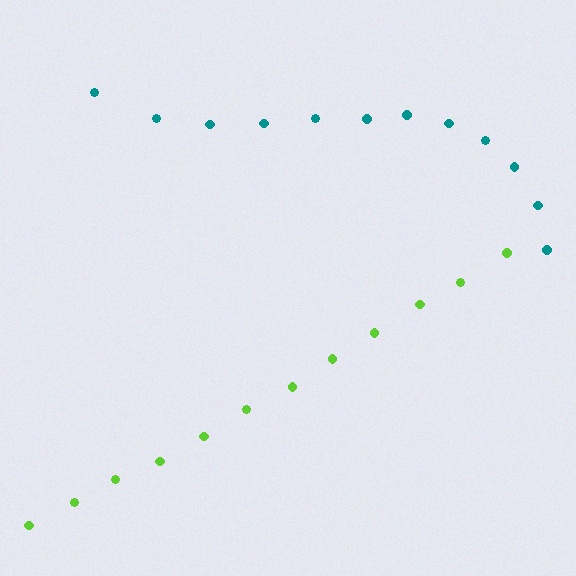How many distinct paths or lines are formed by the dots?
There are 2 distinct paths.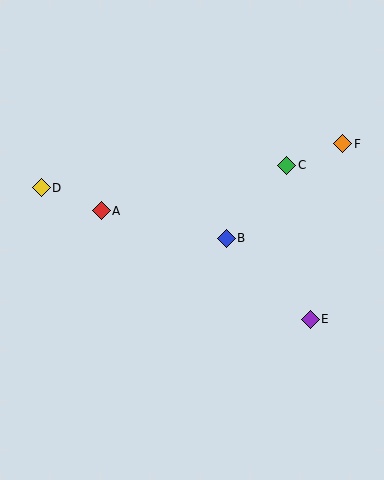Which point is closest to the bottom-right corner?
Point E is closest to the bottom-right corner.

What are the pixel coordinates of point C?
Point C is at (287, 165).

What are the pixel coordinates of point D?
Point D is at (41, 188).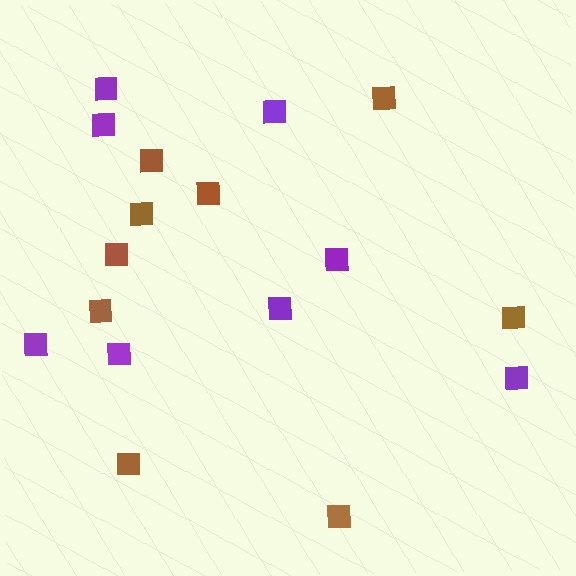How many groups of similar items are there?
There are 2 groups: one group of brown squares (9) and one group of purple squares (8).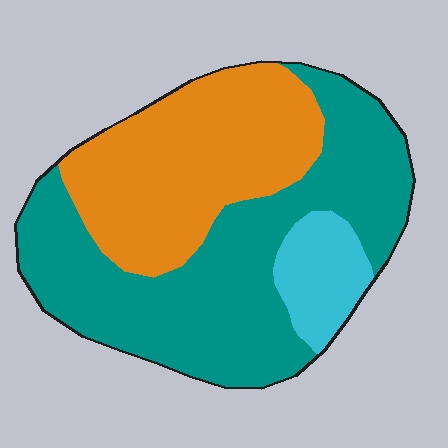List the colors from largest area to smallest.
From largest to smallest: teal, orange, cyan.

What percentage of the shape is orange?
Orange takes up about three eighths (3/8) of the shape.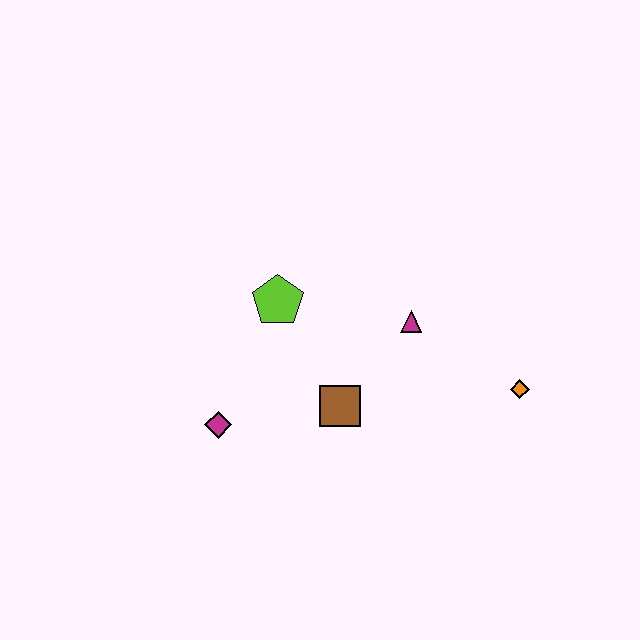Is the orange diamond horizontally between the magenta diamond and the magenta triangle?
No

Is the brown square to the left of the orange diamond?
Yes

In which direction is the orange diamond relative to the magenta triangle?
The orange diamond is to the right of the magenta triangle.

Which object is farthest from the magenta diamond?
The orange diamond is farthest from the magenta diamond.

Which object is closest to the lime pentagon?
The brown square is closest to the lime pentagon.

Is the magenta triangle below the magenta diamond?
No